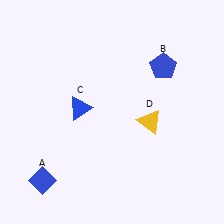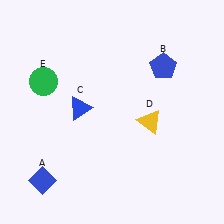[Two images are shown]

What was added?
A green circle (E) was added in Image 2.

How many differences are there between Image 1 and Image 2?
There is 1 difference between the two images.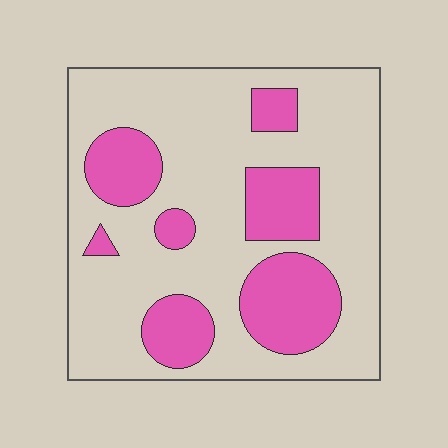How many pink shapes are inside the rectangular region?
7.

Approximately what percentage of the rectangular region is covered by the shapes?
Approximately 30%.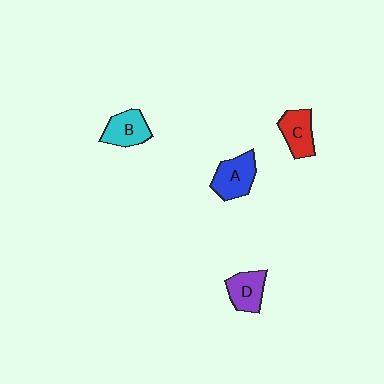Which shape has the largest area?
Shape A (blue).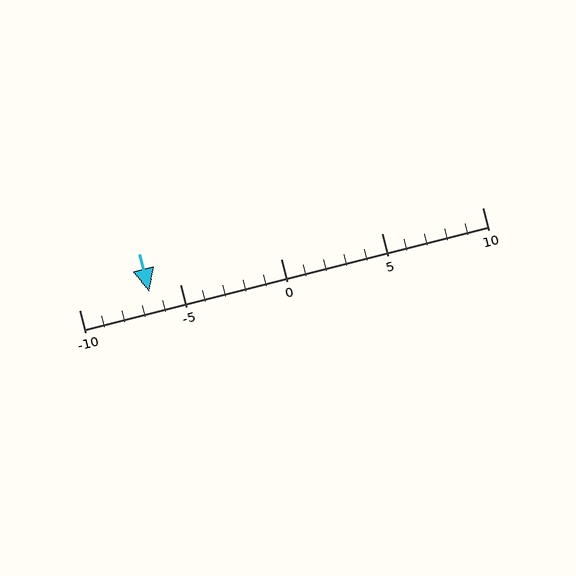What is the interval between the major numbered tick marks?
The major tick marks are spaced 5 units apart.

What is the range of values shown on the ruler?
The ruler shows values from -10 to 10.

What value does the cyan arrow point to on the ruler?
The cyan arrow points to approximately -6.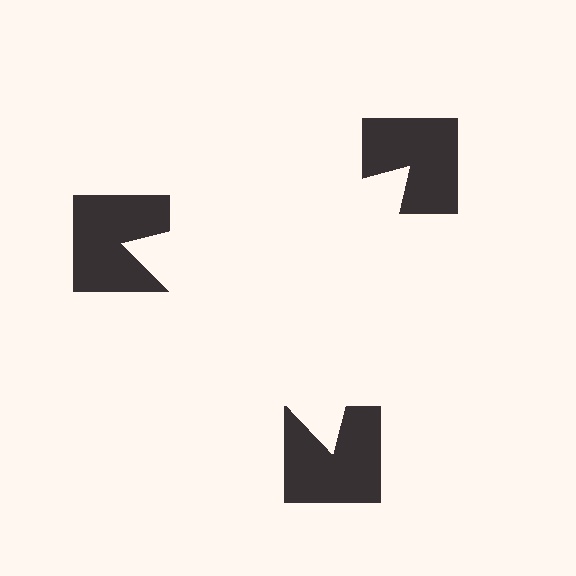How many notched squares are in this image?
There are 3 — one at each vertex of the illusory triangle.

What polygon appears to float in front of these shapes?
An illusory triangle — its edges are inferred from the aligned wedge cuts in the notched squares, not physically drawn.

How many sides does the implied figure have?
3 sides.